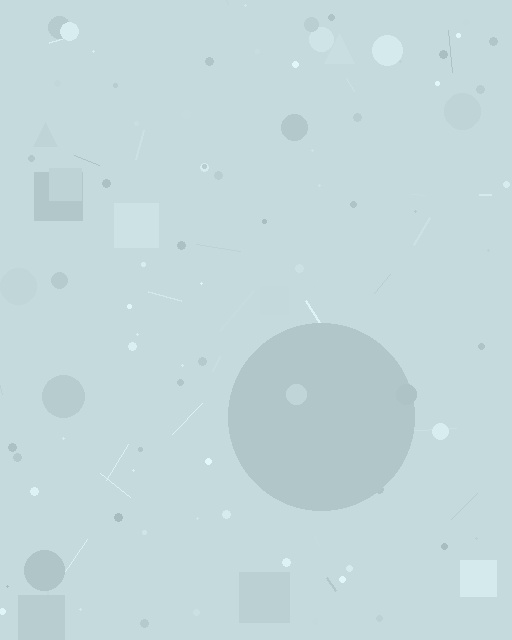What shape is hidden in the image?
A circle is hidden in the image.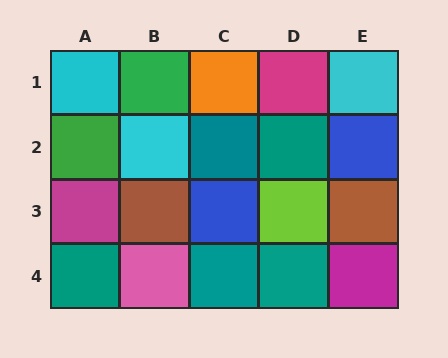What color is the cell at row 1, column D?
Magenta.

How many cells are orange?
1 cell is orange.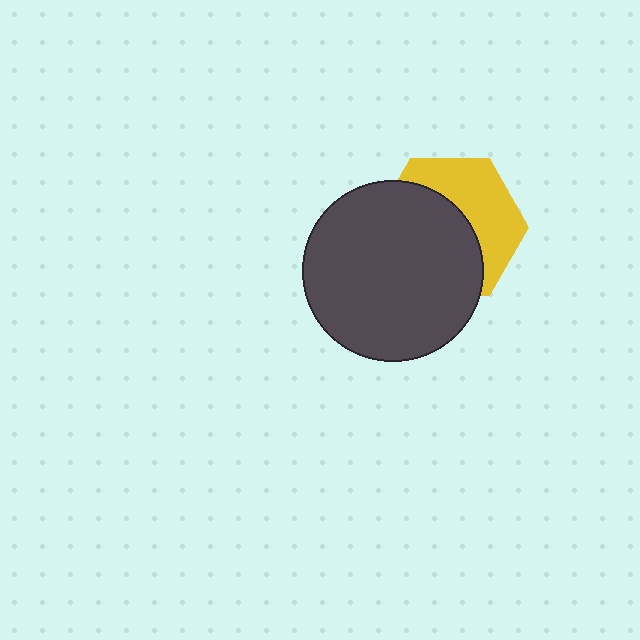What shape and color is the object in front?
The object in front is a dark gray circle.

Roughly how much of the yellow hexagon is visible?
A small part of it is visible (roughly 43%).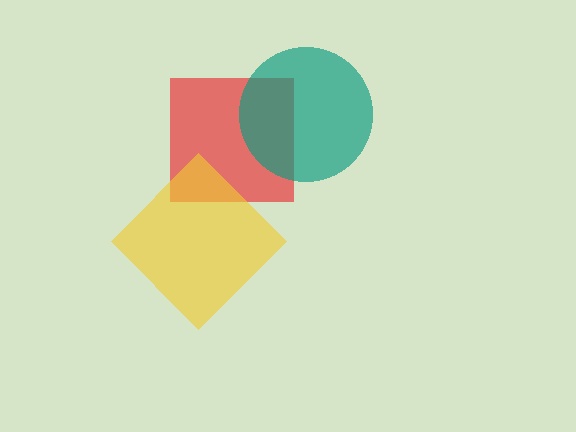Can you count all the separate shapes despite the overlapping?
Yes, there are 3 separate shapes.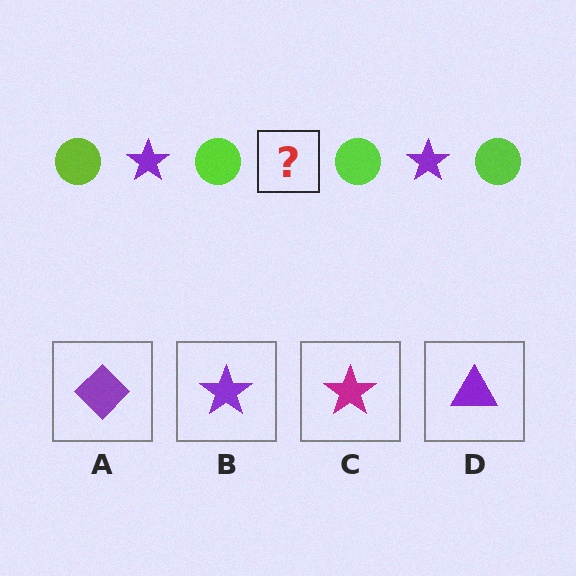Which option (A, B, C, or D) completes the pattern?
B.